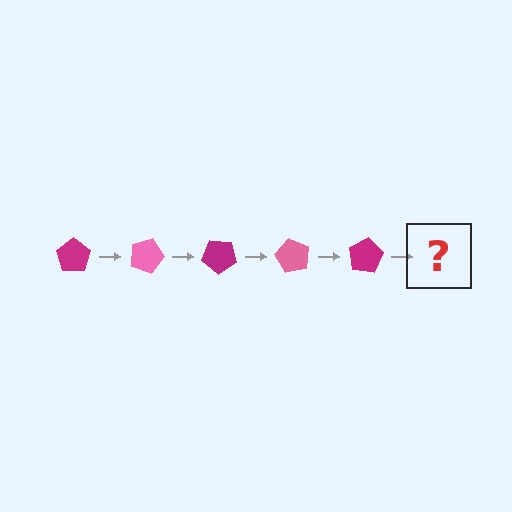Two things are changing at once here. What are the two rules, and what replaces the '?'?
The two rules are that it rotates 20 degrees each step and the color cycles through magenta and pink. The '?' should be a pink pentagon, rotated 100 degrees from the start.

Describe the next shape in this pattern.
It should be a pink pentagon, rotated 100 degrees from the start.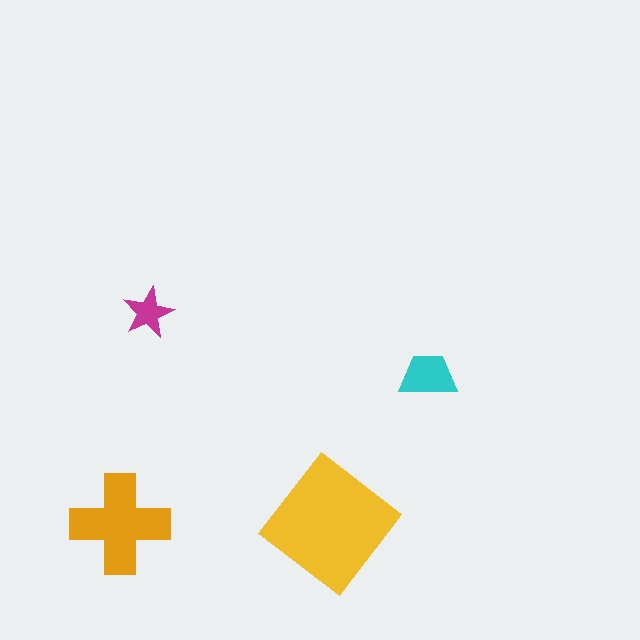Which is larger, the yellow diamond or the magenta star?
The yellow diamond.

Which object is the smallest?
The magenta star.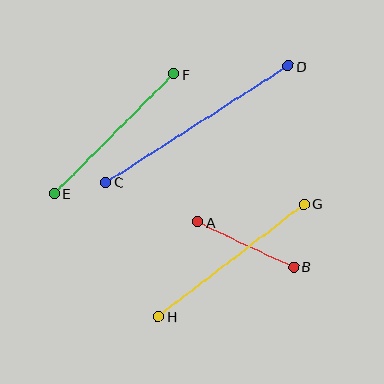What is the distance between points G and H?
The distance is approximately 184 pixels.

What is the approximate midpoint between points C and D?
The midpoint is at approximately (197, 124) pixels.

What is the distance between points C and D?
The distance is approximately 216 pixels.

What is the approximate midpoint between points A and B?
The midpoint is at approximately (246, 244) pixels.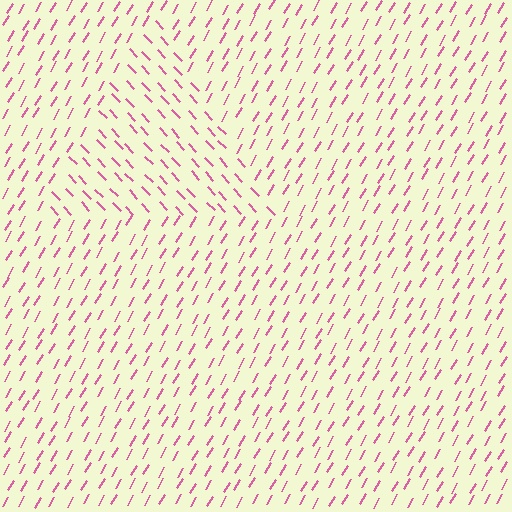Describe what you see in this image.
The image is filled with small pink line segments. A triangle region in the image has lines oriented differently from the surrounding lines, creating a visible texture boundary.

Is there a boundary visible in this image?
Yes, there is a texture boundary formed by a change in line orientation.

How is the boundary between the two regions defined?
The boundary is defined purely by a change in line orientation (approximately 74 degrees difference). All lines are the same color and thickness.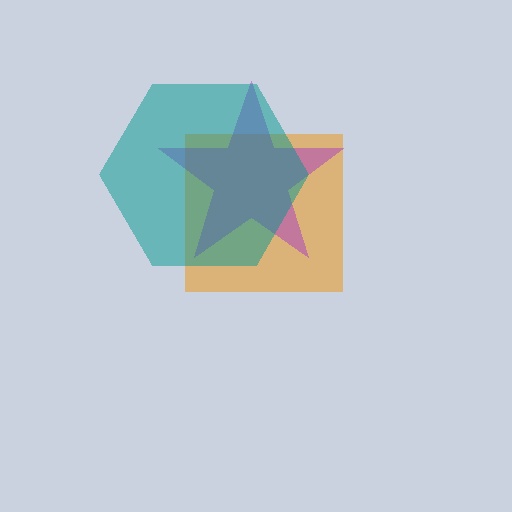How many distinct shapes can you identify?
There are 3 distinct shapes: an orange square, a purple star, a teal hexagon.